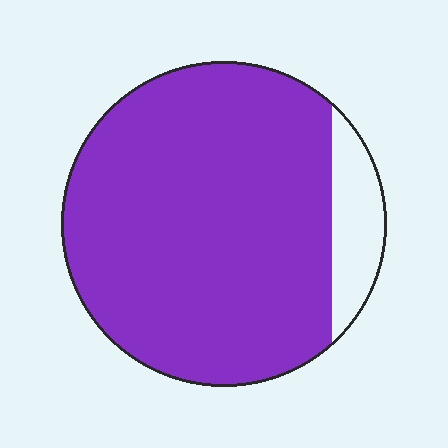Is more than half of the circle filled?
Yes.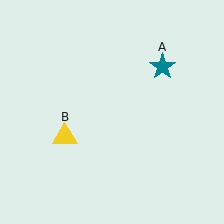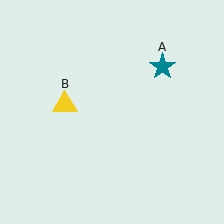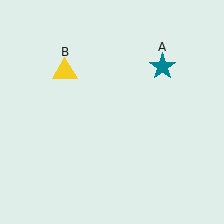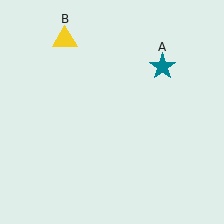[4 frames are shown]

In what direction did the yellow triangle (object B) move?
The yellow triangle (object B) moved up.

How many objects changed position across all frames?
1 object changed position: yellow triangle (object B).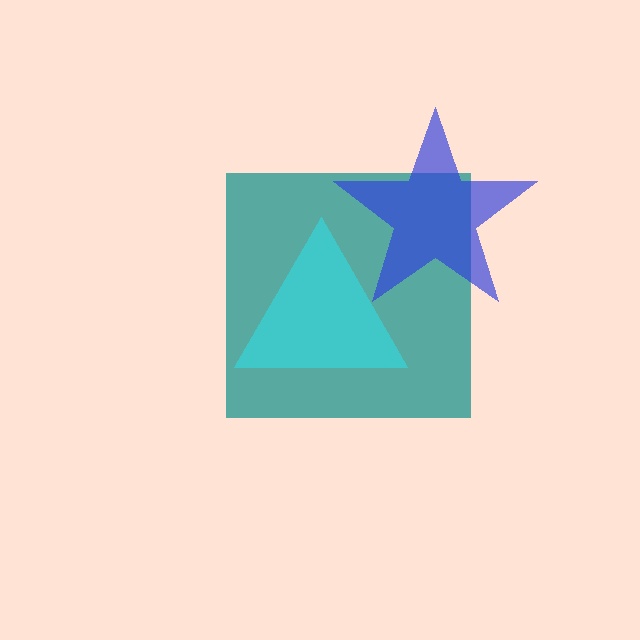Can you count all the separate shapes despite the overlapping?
Yes, there are 3 separate shapes.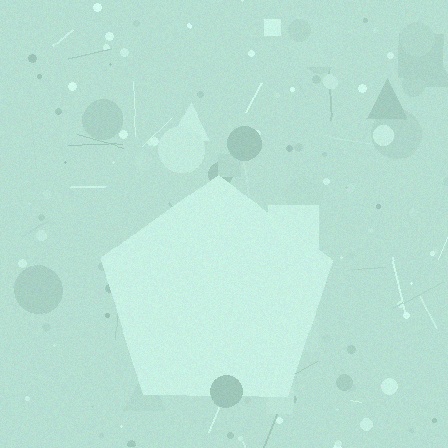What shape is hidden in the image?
A pentagon is hidden in the image.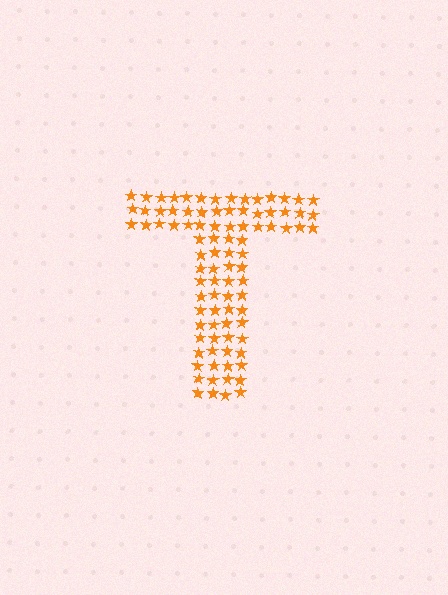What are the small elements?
The small elements are stars.